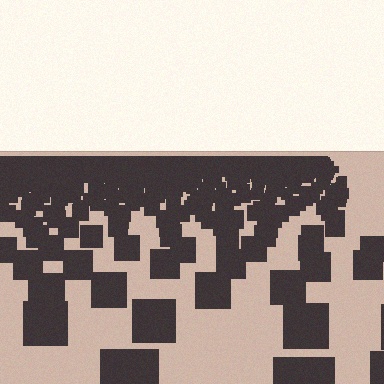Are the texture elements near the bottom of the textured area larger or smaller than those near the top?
Larger. Near the bottom, elements are closer to the viewer and appear at a bigger on-screen size.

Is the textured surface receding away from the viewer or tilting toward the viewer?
The surface is receding away from the viewer. Texture elements get smaller and denser toward the top.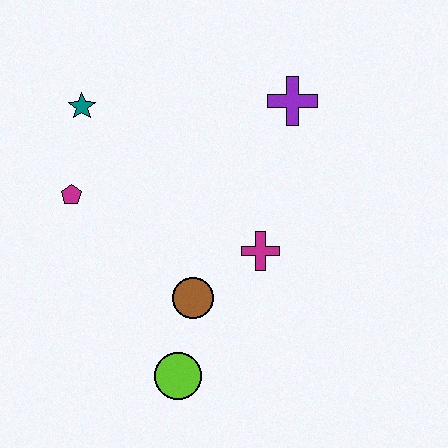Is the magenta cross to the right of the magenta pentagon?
Yes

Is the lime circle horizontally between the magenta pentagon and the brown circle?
Yes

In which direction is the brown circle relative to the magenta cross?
The brown circle is to the left of the magenta cross.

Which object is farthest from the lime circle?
The purple cross is farthest from the lime circle.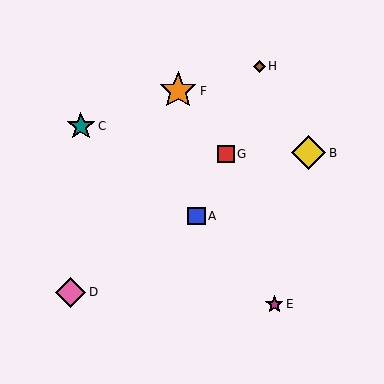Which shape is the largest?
The orange star (labeled F) is the largest.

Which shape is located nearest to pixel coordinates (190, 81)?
The orange star (labeled F) at (178, 91) is nearest to that location.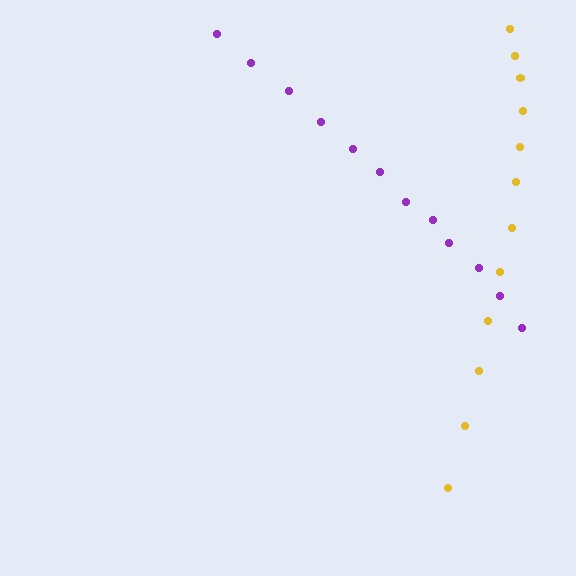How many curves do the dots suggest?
There are 2 distinct paths.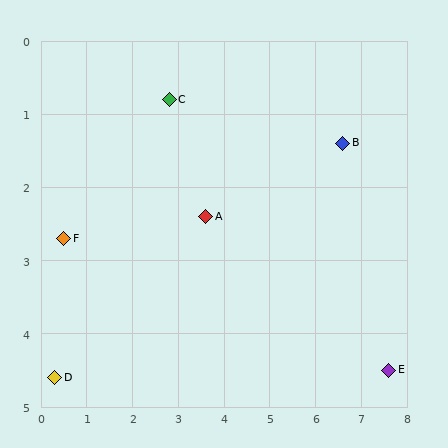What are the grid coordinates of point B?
Point B is at approximately (6.6, 1.4).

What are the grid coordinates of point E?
Point E is at approximately (7.6, 4.5).